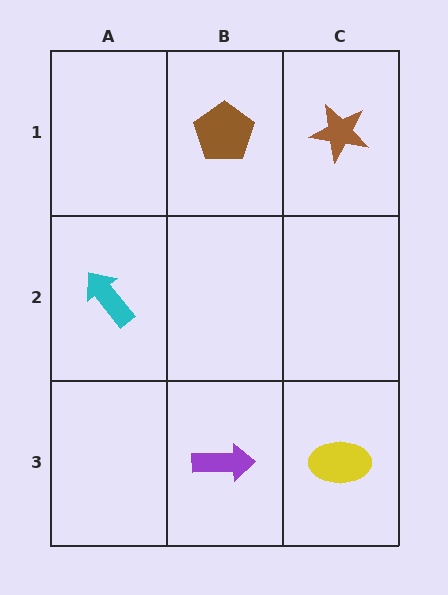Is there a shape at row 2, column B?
No, that cell is empty.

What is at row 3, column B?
A purple arrow.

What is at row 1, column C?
A brown star.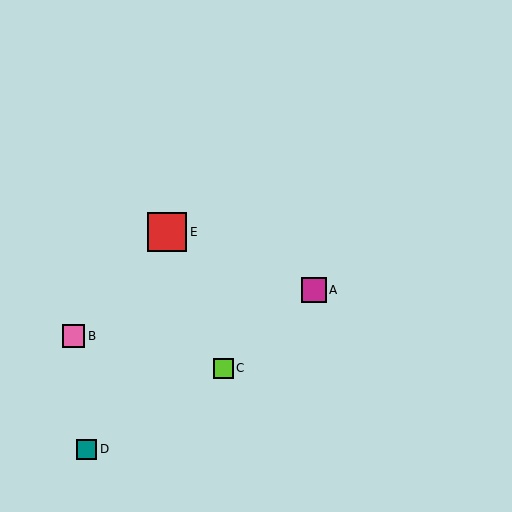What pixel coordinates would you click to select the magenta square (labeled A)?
Click at (314, 290) to select the magenta square A.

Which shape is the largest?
The red square (labeled E) is the largest.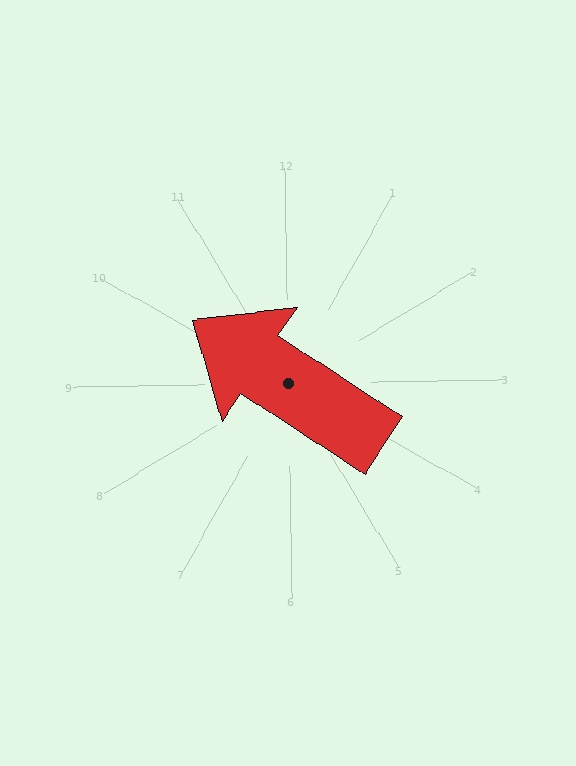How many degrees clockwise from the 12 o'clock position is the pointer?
Approximately 304 degrees.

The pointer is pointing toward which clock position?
Roughly 10 o'clock.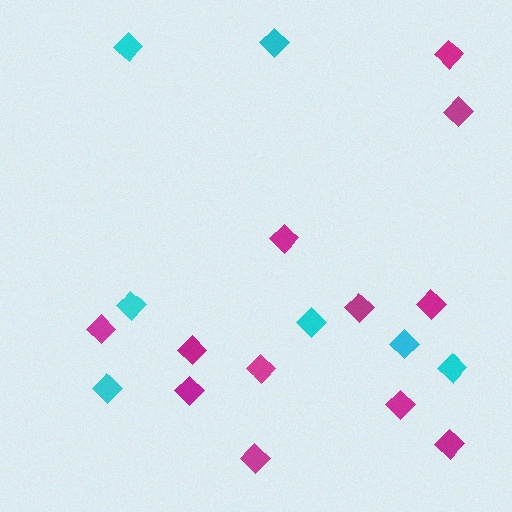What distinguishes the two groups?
There are 2 groups: one group of magenta diamonds (12) and one group of cyan diamonds (7).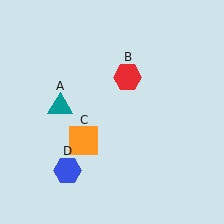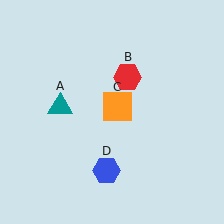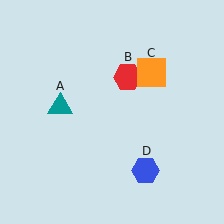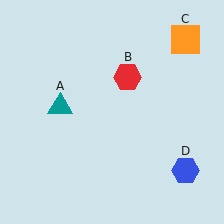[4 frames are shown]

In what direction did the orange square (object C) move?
The orange square (object C) moved up and to the right.